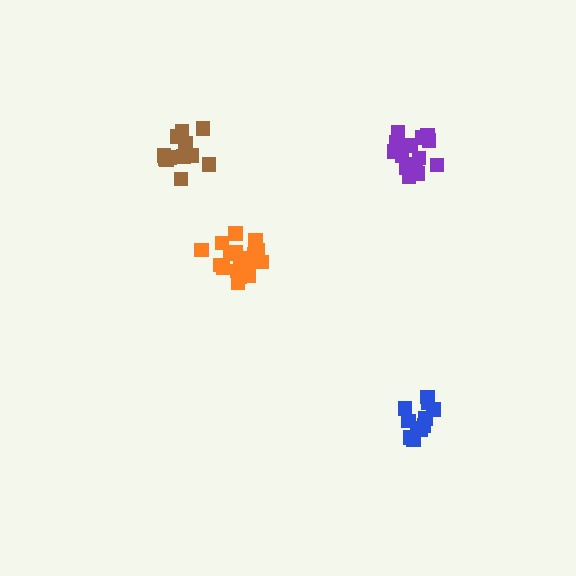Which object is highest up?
The purple cluster is topmost.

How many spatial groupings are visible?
There are 4 spatial groupings.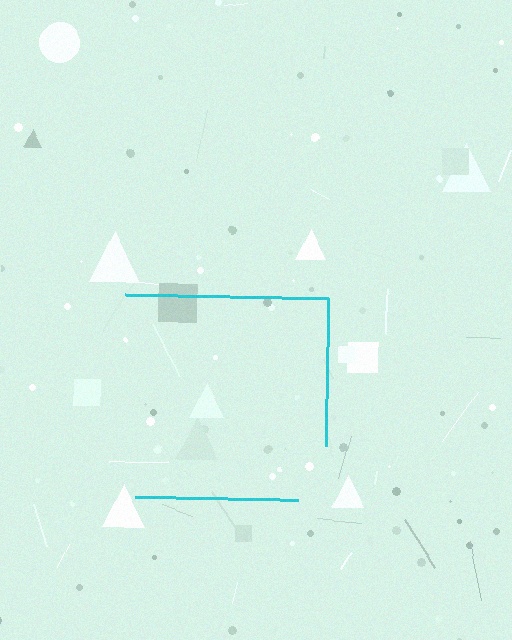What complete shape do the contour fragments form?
The contour fragments form a square.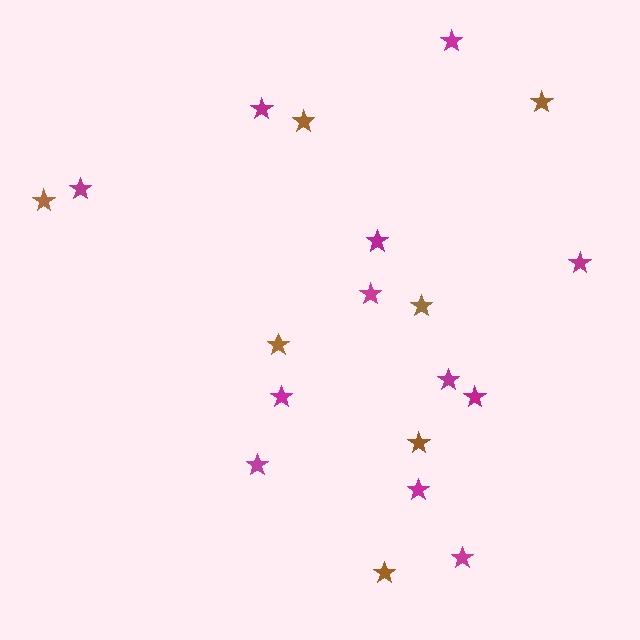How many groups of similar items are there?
There are 2 groups: one group of brown stars (7) and one group of magenta stars (12).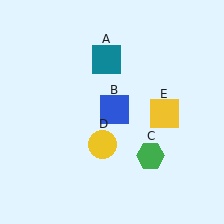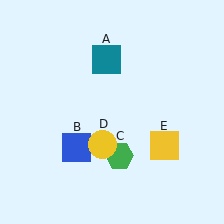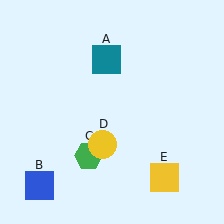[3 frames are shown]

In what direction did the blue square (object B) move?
The blue square (object B) moved down and to the left.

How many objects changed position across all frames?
3 objects changed position: blue square (object B), green hexagon (object C), yellow square (object E).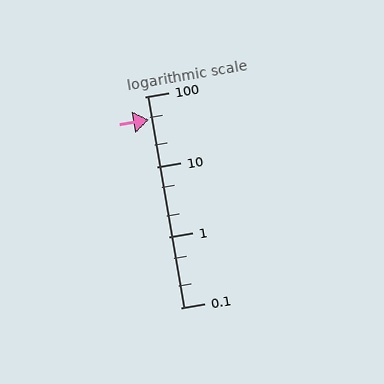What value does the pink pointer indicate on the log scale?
The pointer indicates approximately 47.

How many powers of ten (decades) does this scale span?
The scale spans 3 decades, from 0.1 to 100.